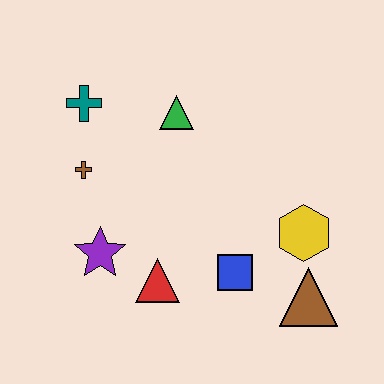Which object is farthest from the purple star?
The brown triangle is farthest from the purple star.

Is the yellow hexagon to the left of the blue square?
No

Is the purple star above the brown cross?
No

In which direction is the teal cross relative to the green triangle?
The teal cross is to the left of the green triangle.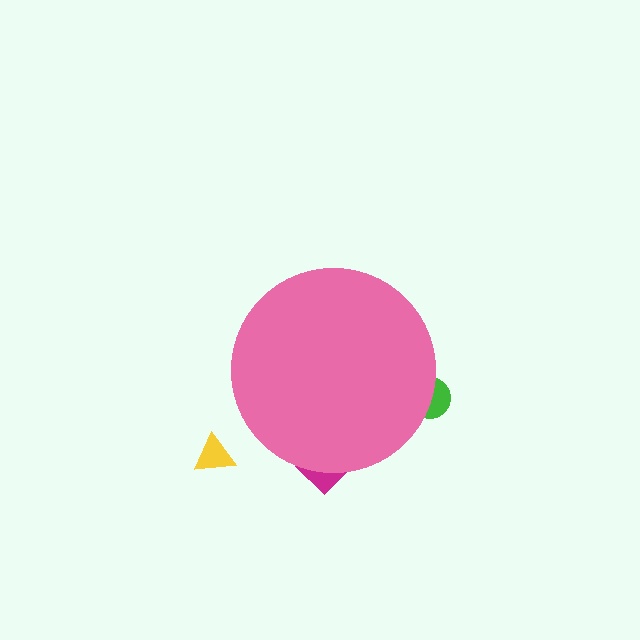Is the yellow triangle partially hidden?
No, the yellow triangle is fully visible.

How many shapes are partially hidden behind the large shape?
2 shapes are partially hidden.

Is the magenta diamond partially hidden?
Yes, the magenta diamond is partially hidden behind the pink circle.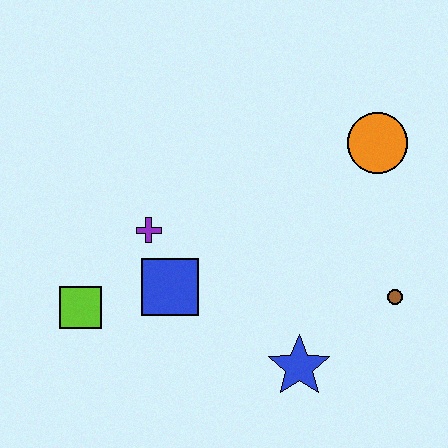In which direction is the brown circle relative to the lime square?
The brown circle is to the right of the lime square.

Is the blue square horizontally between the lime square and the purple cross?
No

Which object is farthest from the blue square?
The orange circle is farthest from the blue square.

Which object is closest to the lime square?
The blue square is closest to the lime square.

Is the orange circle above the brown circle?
Yes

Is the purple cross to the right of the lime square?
Yes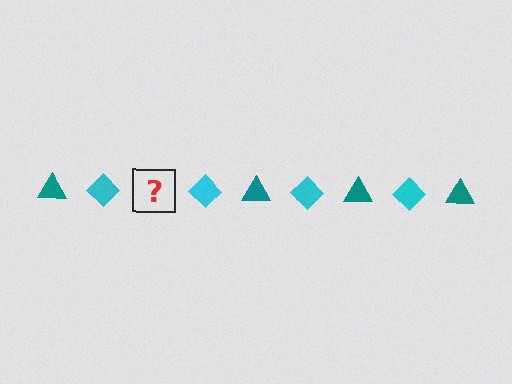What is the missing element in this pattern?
The missing element is a teal triangle.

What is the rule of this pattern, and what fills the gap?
The rule is that the pattern alternates between teal triangle and cyan diamond. The gap should be filled with a teal triangle.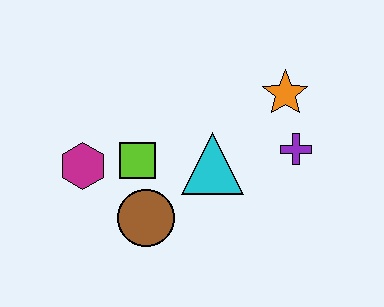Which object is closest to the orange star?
The purple cross is closest to the orange star.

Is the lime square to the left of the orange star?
Yes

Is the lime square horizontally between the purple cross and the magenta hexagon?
Yes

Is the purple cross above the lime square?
Yes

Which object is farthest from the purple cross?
The magenta hexagon is farthest from the purple cross.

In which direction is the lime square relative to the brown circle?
The lime square is above the brown circle.